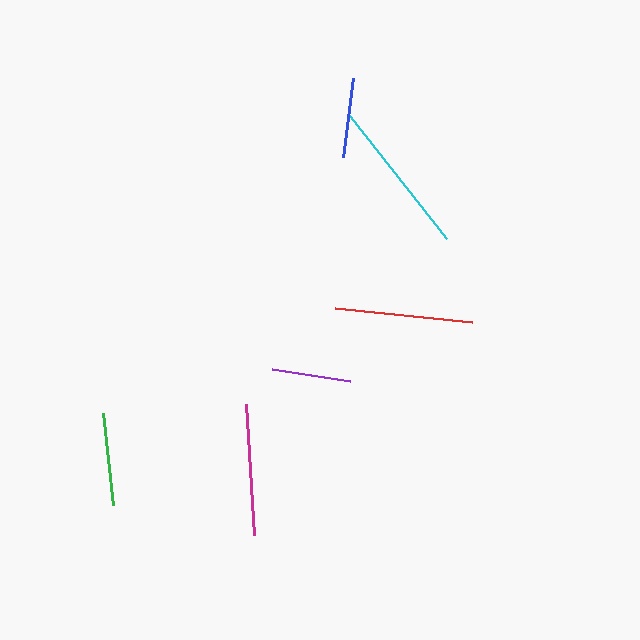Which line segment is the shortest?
The purple line is the shortest at approximately 79 pixels.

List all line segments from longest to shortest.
From longest to shortest: cyan, red, magenta, green, blue, purple.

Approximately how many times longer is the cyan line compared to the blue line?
The cyan line is approximately 2.0 times the length of the blue line.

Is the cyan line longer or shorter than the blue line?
The cyan line is longer than the blue line.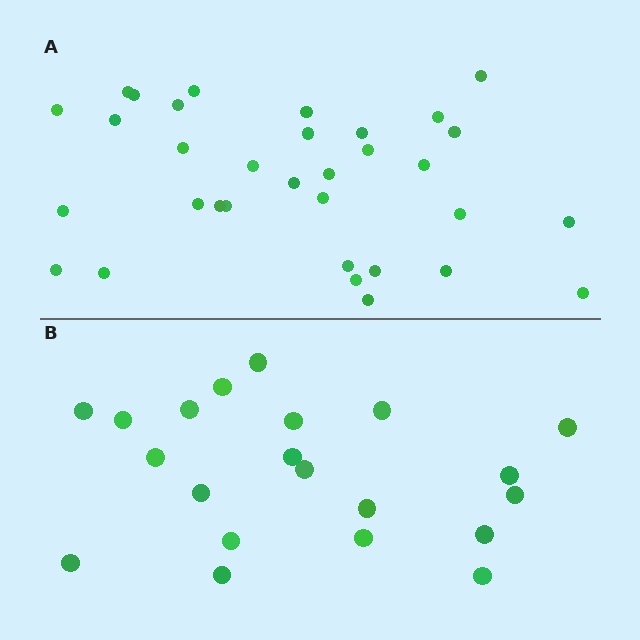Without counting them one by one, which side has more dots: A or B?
Region A (the top region) has more dots.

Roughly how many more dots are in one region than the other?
Region A has roughly 12 or so more dots than region B.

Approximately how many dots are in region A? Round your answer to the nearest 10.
About 30 dots. (The exact count is 33, which rounds to 30.)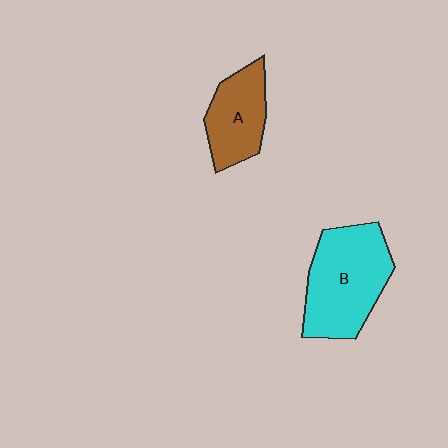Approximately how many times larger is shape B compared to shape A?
Approximately 1.6 times.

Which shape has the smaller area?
Shape A (brown).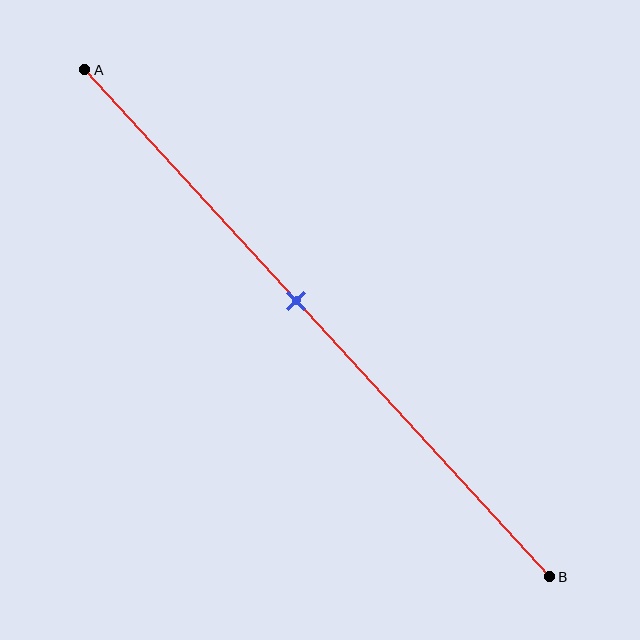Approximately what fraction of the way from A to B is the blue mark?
The blue mark is approximately 45% of the way from A to B.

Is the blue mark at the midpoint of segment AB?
No, the mark is at about 45% from A, not at the 50% midpoint.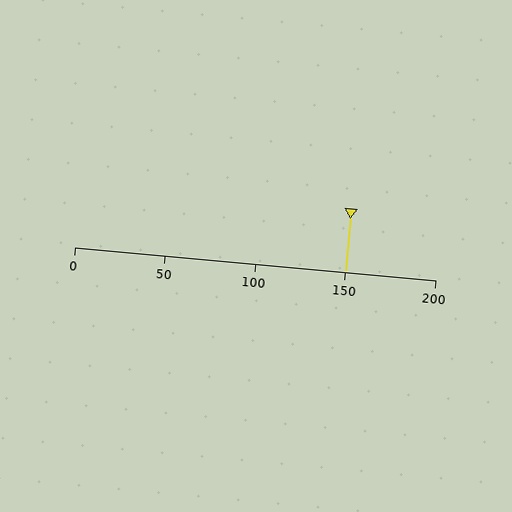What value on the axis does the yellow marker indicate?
The marker indicates approximately 150.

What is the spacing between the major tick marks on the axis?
The major ticks are spaced 50 apart.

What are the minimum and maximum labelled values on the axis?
The axis runs from 0 to 200.